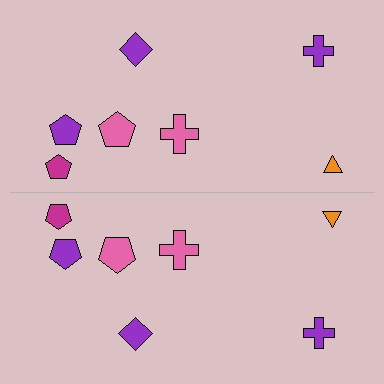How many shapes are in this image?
There are 14 shapes in this image.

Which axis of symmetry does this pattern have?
The pattern has a horizontal axis of symmetry running through the center of the image.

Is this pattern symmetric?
Yes, this pattern has bilateral (reflection) symmetry.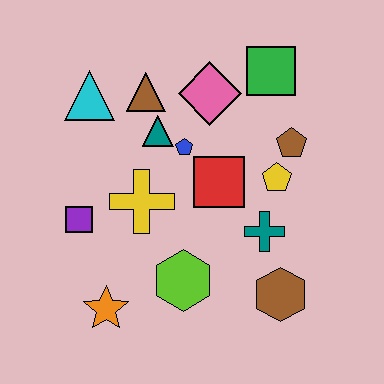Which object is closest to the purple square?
The yellow cross is closest to the purple square.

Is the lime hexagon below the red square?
Yes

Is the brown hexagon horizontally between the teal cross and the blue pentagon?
No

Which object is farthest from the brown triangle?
The brown hexagon is farthest from the brown triangle.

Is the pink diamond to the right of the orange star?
Yes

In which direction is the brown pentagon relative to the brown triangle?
The brown pentagon is to the right of the brown triangle.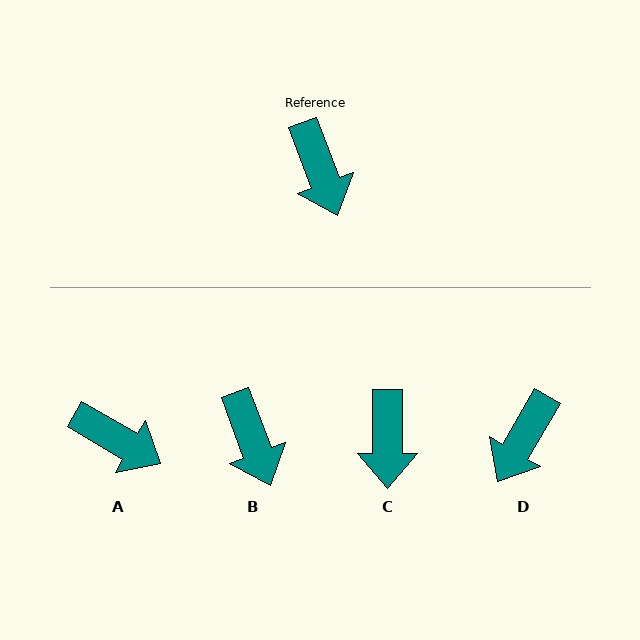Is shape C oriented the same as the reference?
No, it is off by about 21 degrees.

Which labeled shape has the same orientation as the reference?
B.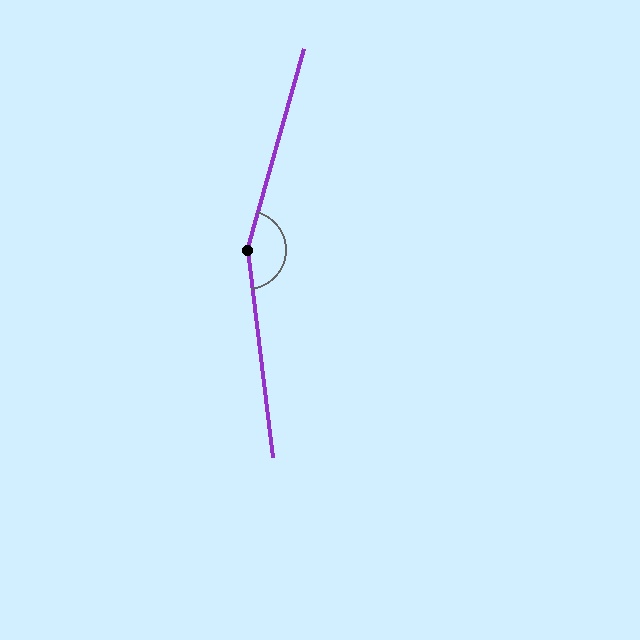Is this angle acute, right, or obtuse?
It is obtuse.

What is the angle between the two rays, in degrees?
Approximately 157 degrees.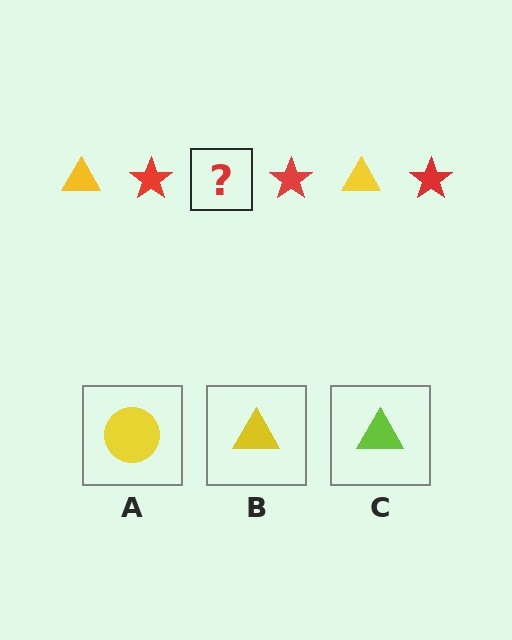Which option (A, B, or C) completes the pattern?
B.